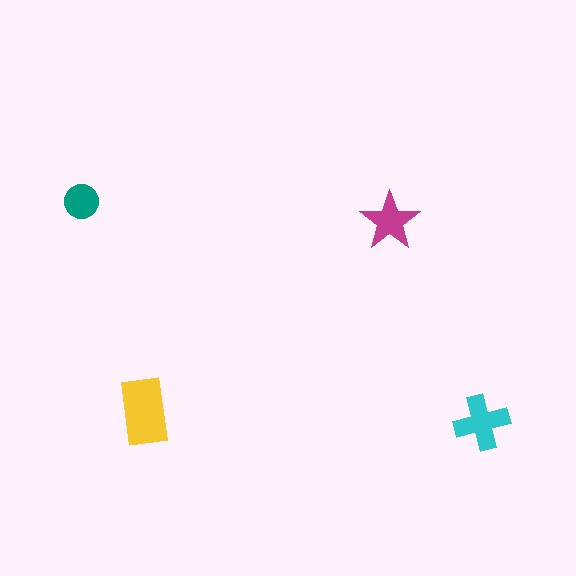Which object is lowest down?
The cyan cross is bottommost.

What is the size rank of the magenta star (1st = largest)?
3rd.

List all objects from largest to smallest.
The yellow rectangle, the cyan cross, the magenta star, the teal circle.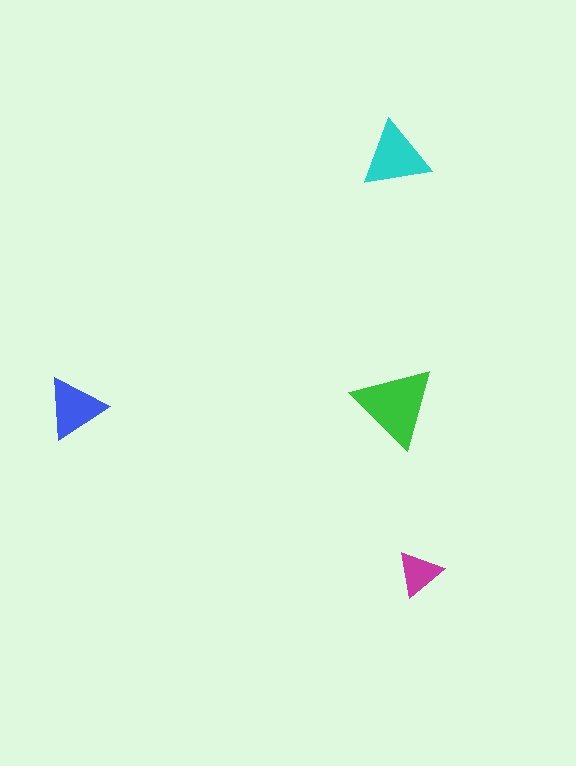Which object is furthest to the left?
The blue triangle is leftmost.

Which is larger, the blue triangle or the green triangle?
The green one.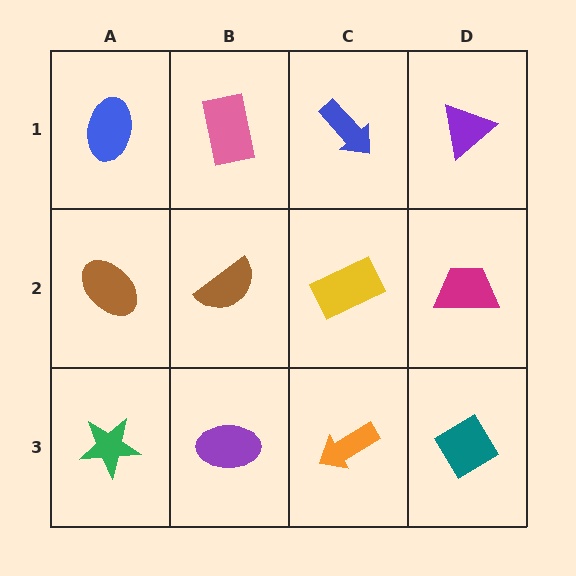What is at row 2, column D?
A magenta trapezoid.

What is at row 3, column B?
A purple ellipse.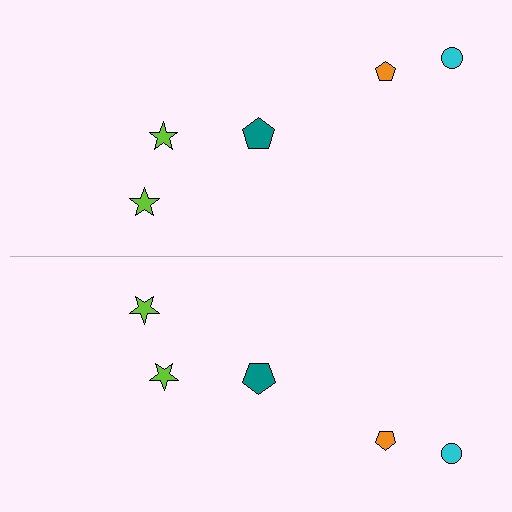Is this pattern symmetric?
Yes, this pattern has bilateral (reflection) symmetry.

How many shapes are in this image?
There are 10 shapes in this image.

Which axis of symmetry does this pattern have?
The pattern has a horizontal axis of symmetry running through the center of the image.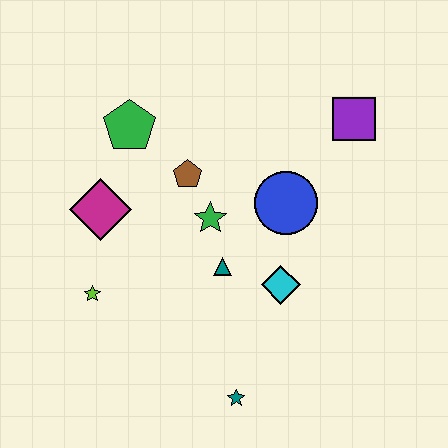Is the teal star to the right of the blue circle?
No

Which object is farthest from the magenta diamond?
The purple square is farthest from the magenta diamond.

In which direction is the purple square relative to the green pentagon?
The purple square is to the right of the green pentagon.